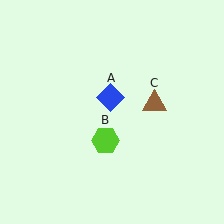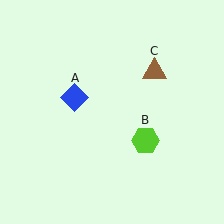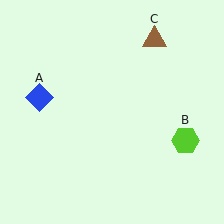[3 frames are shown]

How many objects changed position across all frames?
3 objects changed position: blue diamond (object A), lime hexagon (object B), brown triangle (object C).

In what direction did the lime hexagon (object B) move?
The lime hexagon (object B) moved right.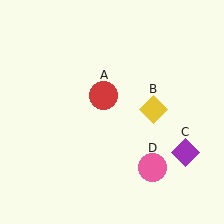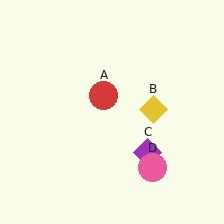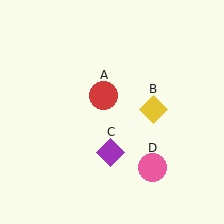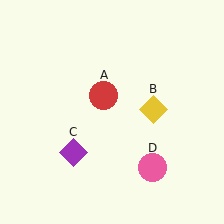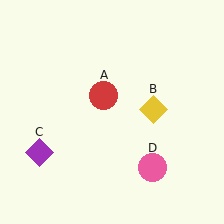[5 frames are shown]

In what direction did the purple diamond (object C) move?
The purple diamond (object C) moved left.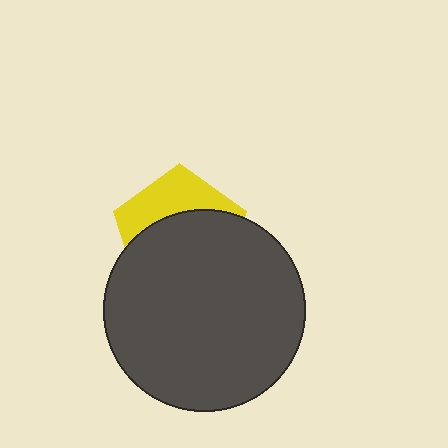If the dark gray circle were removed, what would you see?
You would see the complete yellow pentagon.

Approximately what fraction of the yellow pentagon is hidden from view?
Roughly 64% of the yellow pentagon is hidden behind the dark gray circle.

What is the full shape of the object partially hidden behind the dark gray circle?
The partially hidden object is a yellow pentagon.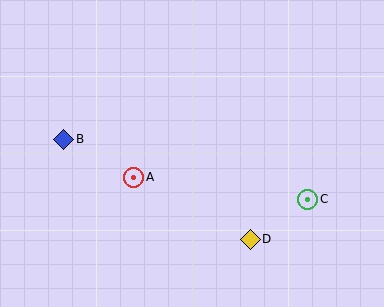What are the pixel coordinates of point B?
Point B is at (64, 139).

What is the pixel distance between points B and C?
The distance between B and C is 251 pixels.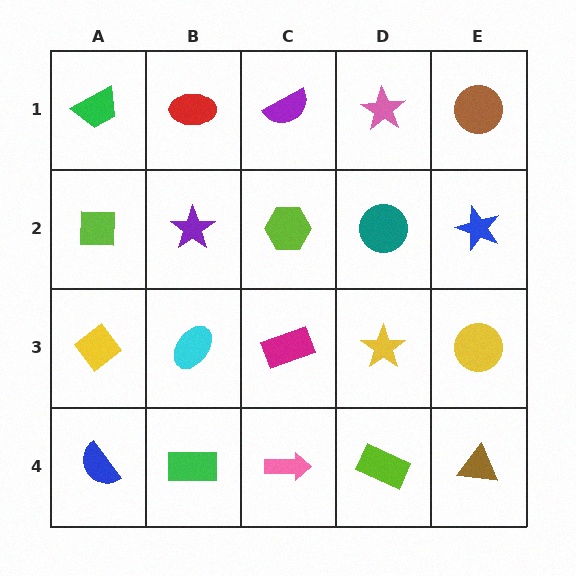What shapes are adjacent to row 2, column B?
A red ellipse (row 1, column B), a cyan ellipse (row 3, column B), a lime square (row 2, column A), a lime hexagon (row 2, column C).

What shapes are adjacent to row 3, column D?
A teal circle (row 2, column D), a lime rectangle (row 4, column D), a magenta rectangle (row 3, column C), a yellow circle (row 3, column E).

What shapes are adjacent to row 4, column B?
A cyan ellipse (row 3, column B), a blue semicircle (row 4, column A), a pink arrow (row 4, column C).